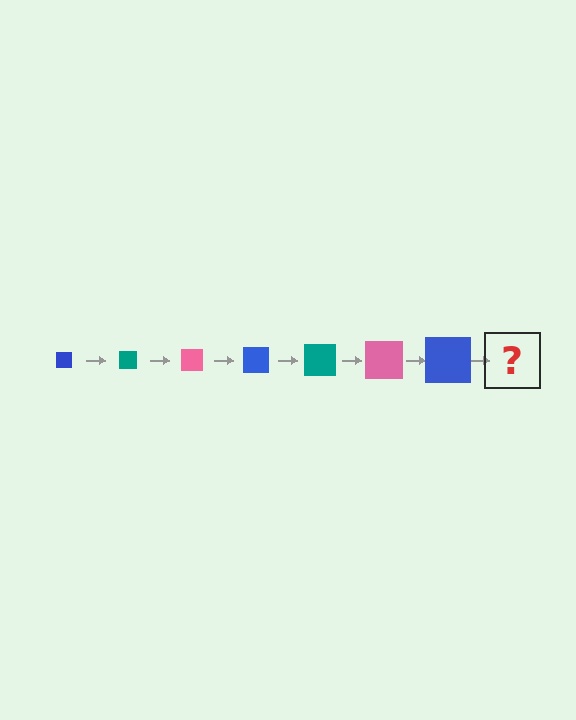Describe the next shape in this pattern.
It should be a teal square, larger than the previous one.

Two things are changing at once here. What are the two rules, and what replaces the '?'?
The two rules are that the square grows larger each step and the color cycles through blue, teal, and pink. The '?' should be a teal square, larger than the previous one.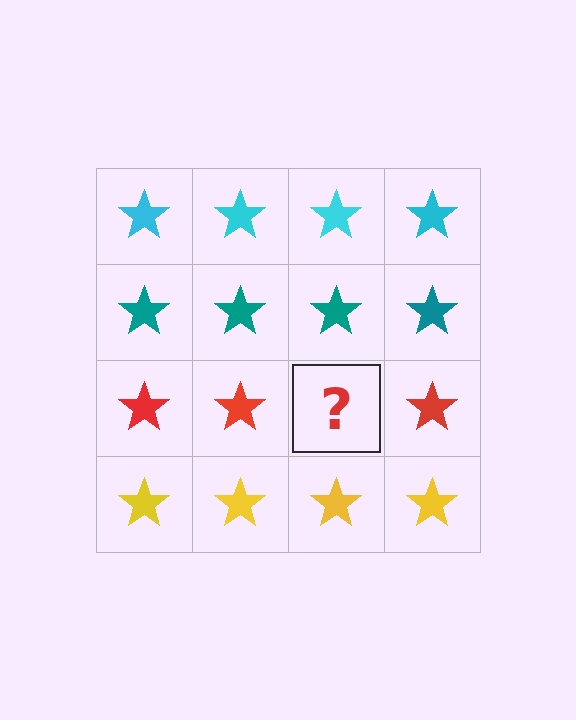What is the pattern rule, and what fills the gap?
The rule is that each row has a consistent color. The gap should be filled with a red star.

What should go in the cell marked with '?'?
The missing cell should contain a red star.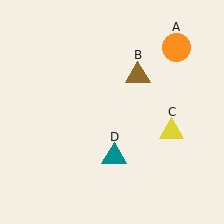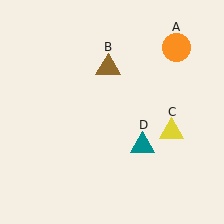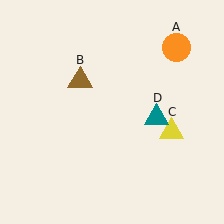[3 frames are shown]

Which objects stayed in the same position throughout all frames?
Orange circle (object A) and yellow triangle (object C) remained stationary.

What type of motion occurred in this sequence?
The brown triangle (object B), teal triangle (object D) rotated counterclockwise around the center of the scene.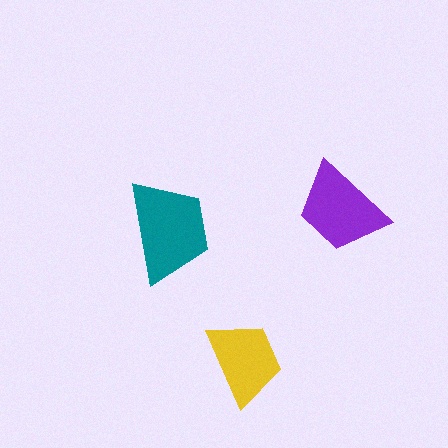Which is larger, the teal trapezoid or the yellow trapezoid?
The teal one.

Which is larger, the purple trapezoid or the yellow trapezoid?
The purple one.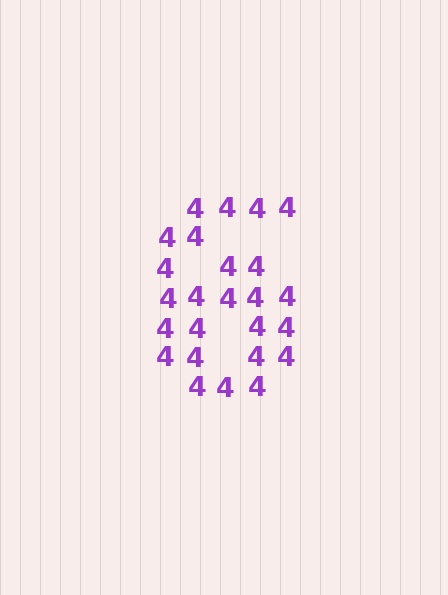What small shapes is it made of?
It is made of small digit 4's.